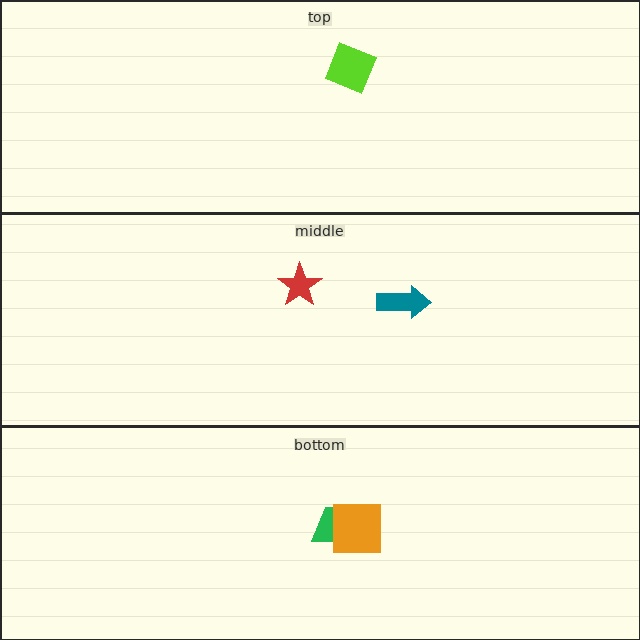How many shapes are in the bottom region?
2.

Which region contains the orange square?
The bottom region.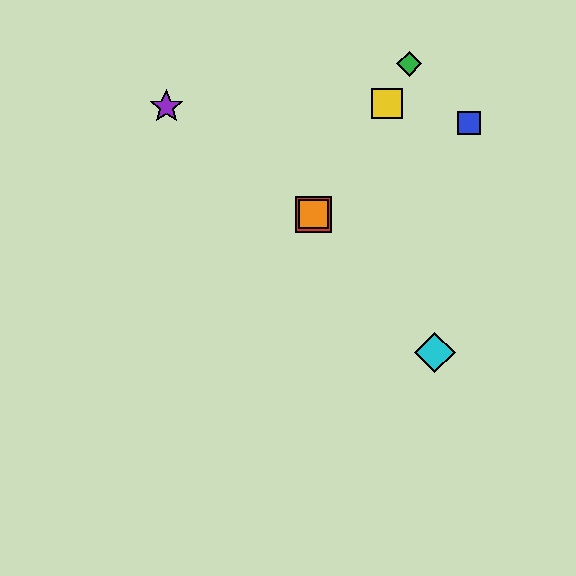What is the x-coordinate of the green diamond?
The green diamond is at x≈409.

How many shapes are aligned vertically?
2 shapes (the red square, the orange square) are aligned vertically.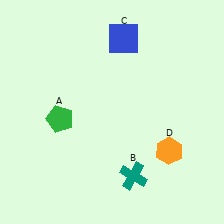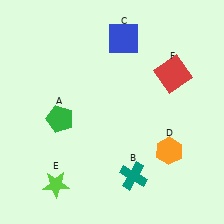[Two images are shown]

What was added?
A lime star (E), a red square (F) were added in Image 2.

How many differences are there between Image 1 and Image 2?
There are 2 differences between the two images.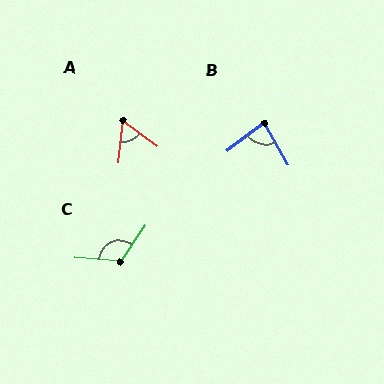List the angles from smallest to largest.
A (59°), B (83°), C (121°).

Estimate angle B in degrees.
Approximately 83 degrees.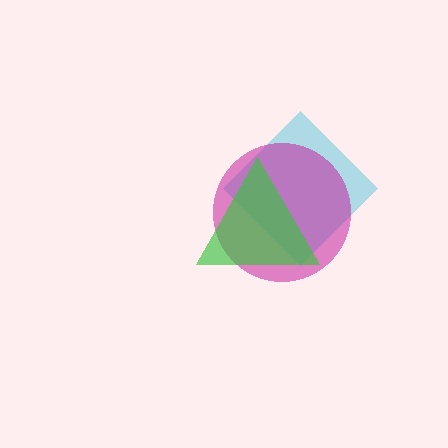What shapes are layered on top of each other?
The layered shapes are: a cyan diamond, a magenta circle, a green triangle.